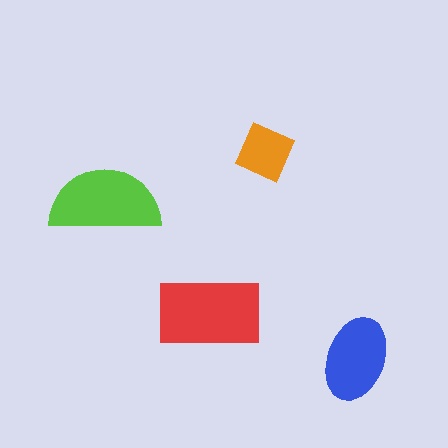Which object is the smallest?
The orange diamond.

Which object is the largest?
The red rectangle.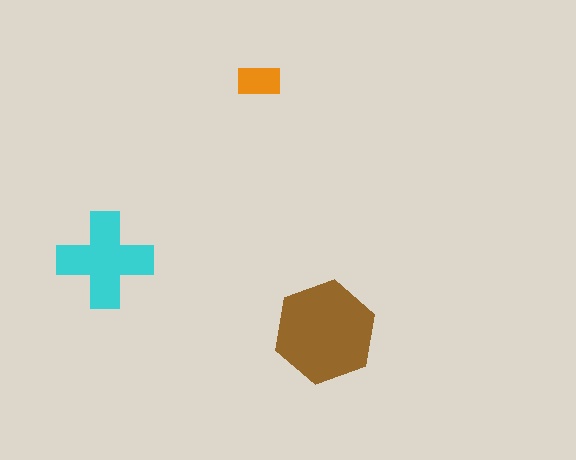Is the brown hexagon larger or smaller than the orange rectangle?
Larger.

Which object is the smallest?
The orange rectangle.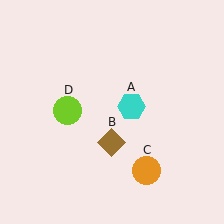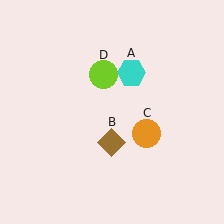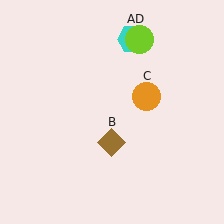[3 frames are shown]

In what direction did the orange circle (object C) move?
The orange circle (object C) moved up.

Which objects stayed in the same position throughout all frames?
Brown diamond (object B) remained stationary.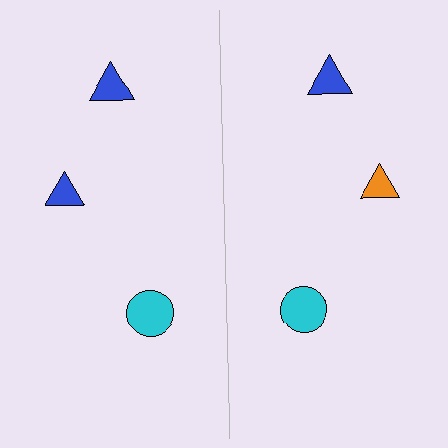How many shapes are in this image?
There are 6 shapes in this image.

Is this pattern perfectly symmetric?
No, the pattern is not perfectly symmetric. The orange triangle on the right side breaks the symmetry — its mirror counterpart is blue.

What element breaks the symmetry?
The orange triangle on the right side breaks the symmetry — its mirror counterpart is blue.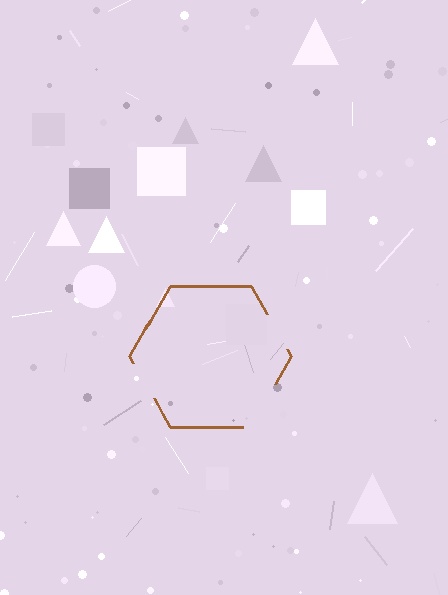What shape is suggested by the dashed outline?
The dashed outline suggests a hexagon.